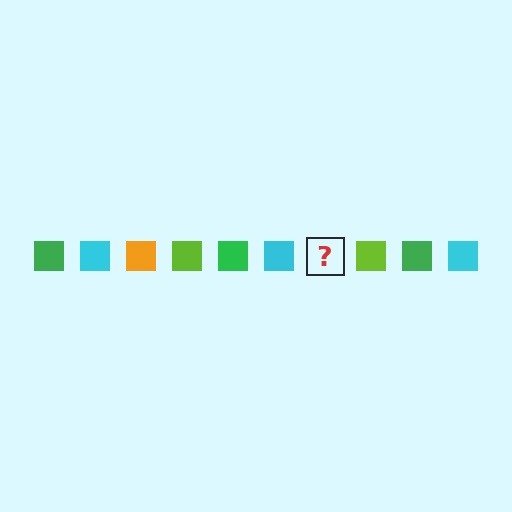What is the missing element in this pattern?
The missing element is an orange square.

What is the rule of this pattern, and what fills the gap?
The rule is that the pattern cycles through green, cyan, orange, lime squares. The gap should be filled with an orange square.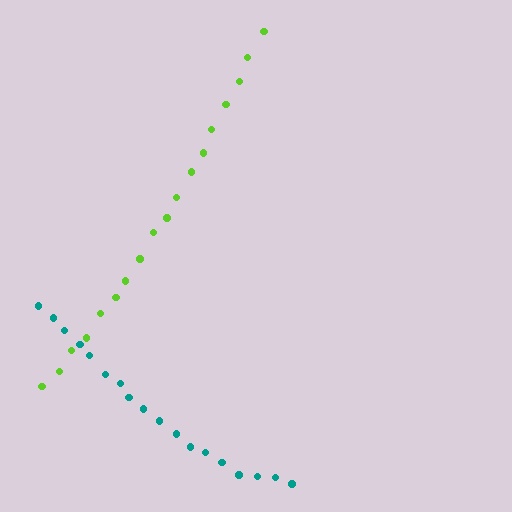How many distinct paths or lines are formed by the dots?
There are 2 distinct paths.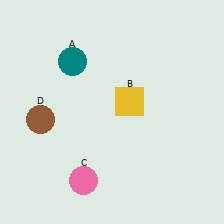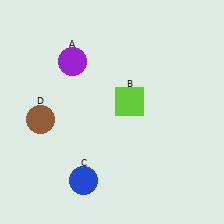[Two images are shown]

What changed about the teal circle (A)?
In Image 1, A is teal. In Image 2, it changed to purple.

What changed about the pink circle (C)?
In Image 1, C is pink. In Image 2, it changed to blue.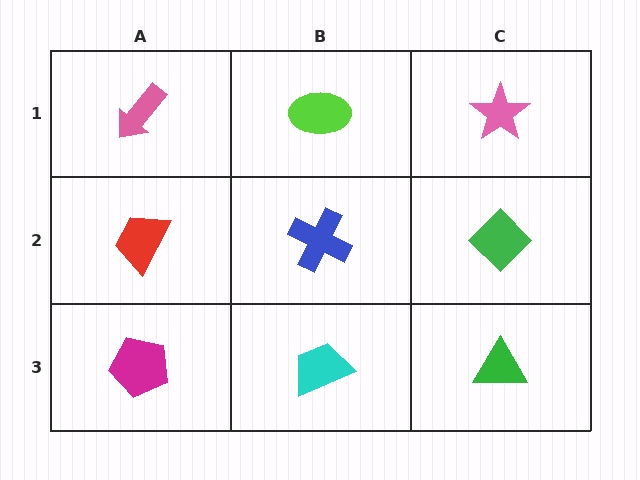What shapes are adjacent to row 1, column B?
A blue cross (row 2, column B), a pink arrow (row 1, column A), a pink star (row 1, column C).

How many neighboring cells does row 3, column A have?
2.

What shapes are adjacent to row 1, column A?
A red trapezoid (row 2, column A), a lime ellipse (row 1, column B).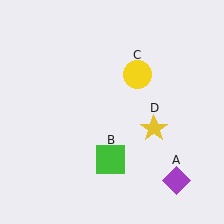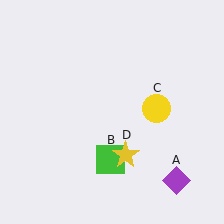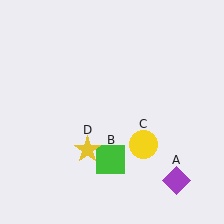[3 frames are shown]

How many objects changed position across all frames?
2 objects changed position: yellow circle (object C), yellow star (object D).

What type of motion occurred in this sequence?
The yellow circle (object C), yellow star (object D) rotated clockwise around the center of the scene.